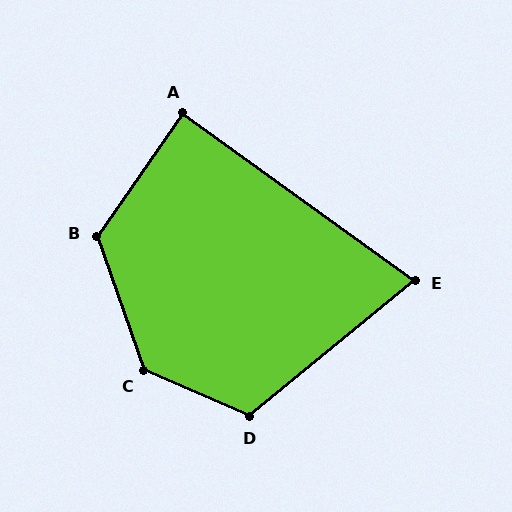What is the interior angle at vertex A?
Approximately 89 degrees (approximately right).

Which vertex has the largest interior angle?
C, at approximately 133 degrees.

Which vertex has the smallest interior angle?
E, at approximately 75 degrees.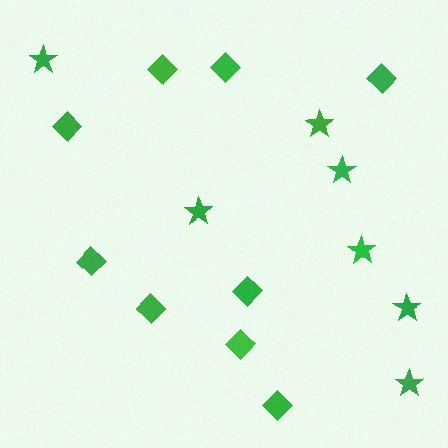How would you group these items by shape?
There are 2 groups: one group of diamonds (9) and one group of stars (7).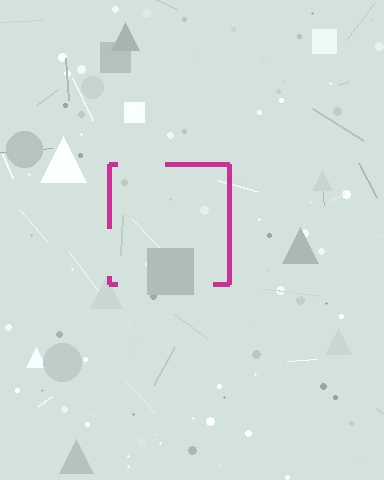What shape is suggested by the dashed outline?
The dashed outline suggests a square.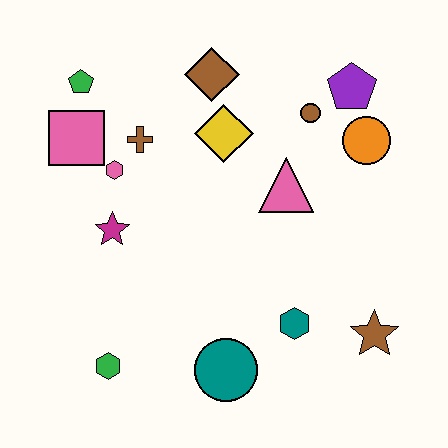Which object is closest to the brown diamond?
The yellow diamond is closest to the brown diamond.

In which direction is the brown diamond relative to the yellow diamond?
The brown diamond is above the yellow diamond.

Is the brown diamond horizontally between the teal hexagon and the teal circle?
No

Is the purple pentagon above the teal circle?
Yes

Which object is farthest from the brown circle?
The green hexagon is farthest from the brown circle.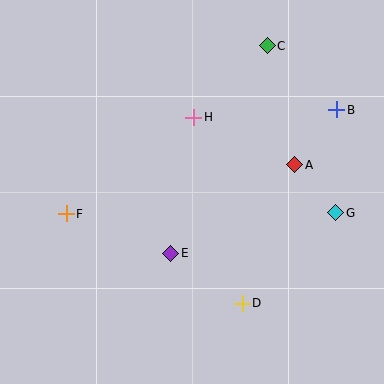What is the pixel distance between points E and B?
The distance between E and B is 219 pixels.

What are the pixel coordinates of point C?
Point C is at (267, 46).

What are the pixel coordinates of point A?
Point A is at (295, 165).